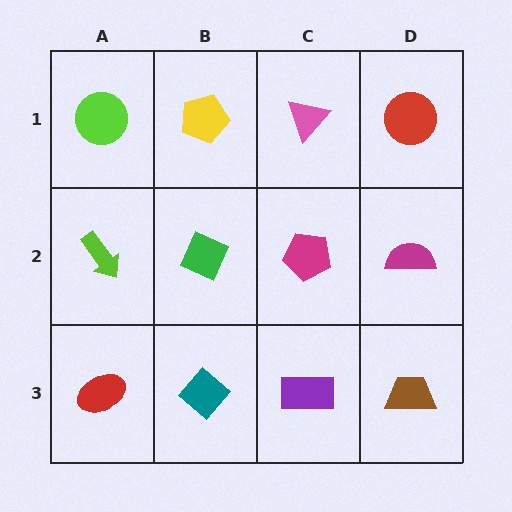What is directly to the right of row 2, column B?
A magenta pentagon.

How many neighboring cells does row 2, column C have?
4.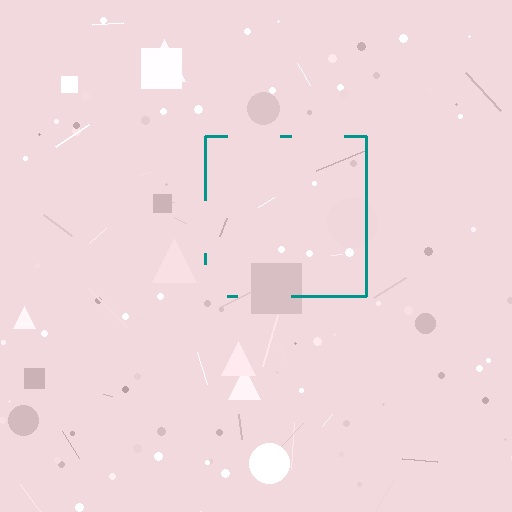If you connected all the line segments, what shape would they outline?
They would outline a square.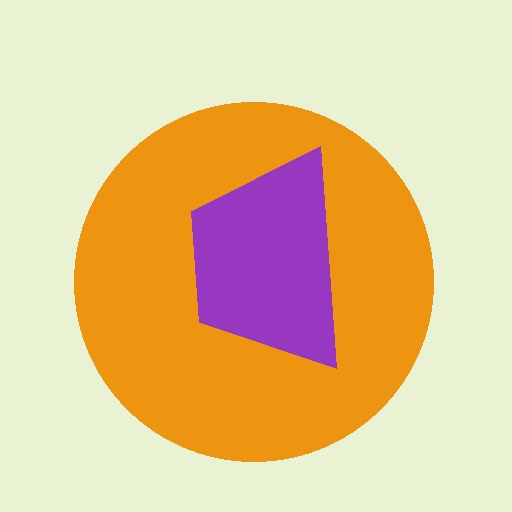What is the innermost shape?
The purple trapezoid.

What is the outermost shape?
The orange circle.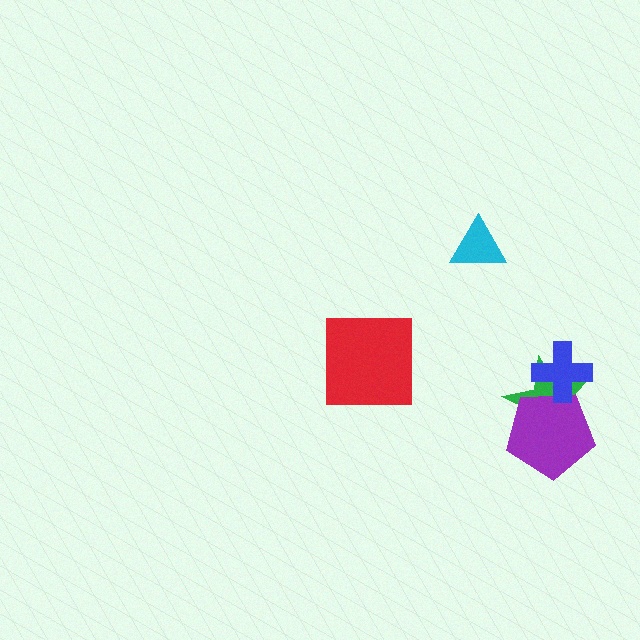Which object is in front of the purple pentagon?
The blue cross is in front of the purple pentagon.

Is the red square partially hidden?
No, no other shape covers it.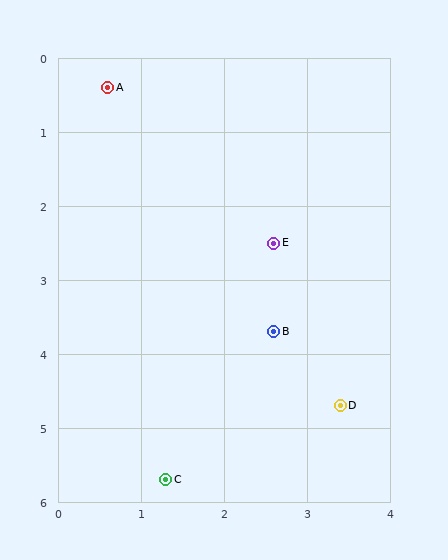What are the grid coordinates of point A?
Point A is at approximately (0.6, 0.4).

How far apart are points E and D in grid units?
Points E and D are about 2.3 grid units apart.